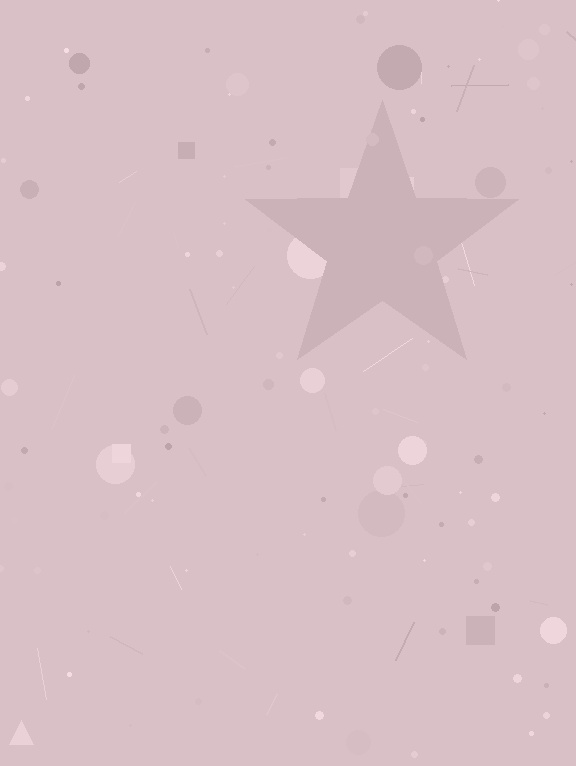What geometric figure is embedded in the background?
A star is embedded in the background.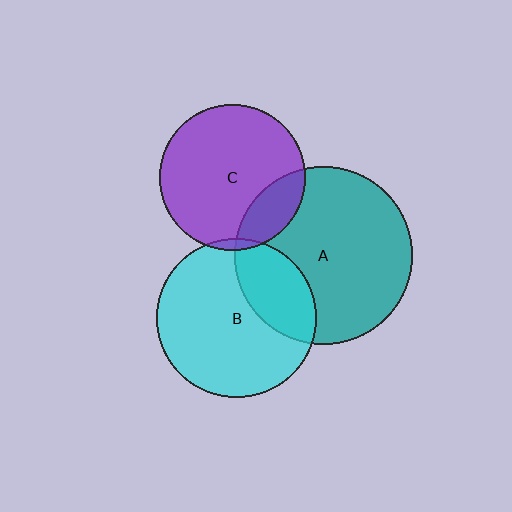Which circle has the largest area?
Circle A (teal).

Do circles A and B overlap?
Yes.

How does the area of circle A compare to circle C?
Approximately 1.5 times.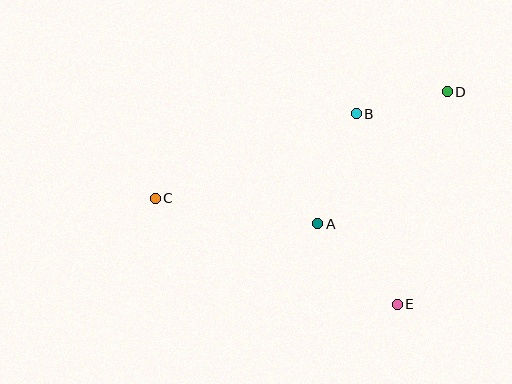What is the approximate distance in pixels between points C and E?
The distance between C and E is approximately 264 pixels.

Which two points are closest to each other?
Points B and D are closest to each other.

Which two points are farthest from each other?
Points C and D are farthest from each other.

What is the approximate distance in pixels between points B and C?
The distance between B and C is approximately 218 pixels.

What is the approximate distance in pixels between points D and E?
The distance between D and E is approximately 218 pixels.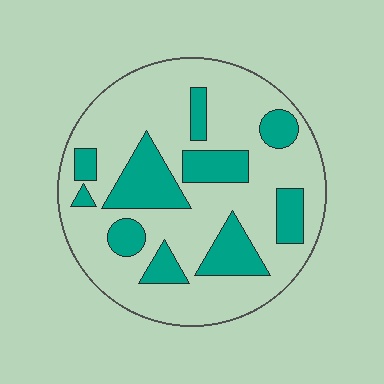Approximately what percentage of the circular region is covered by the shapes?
Approximately 25%.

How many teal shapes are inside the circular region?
10.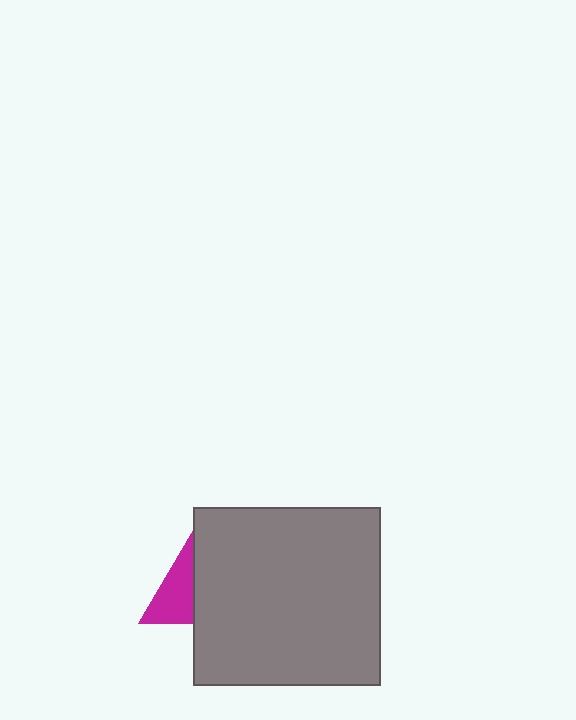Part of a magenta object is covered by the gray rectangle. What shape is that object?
It is a triangle.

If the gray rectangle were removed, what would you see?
You would see the complete magenta triangle.